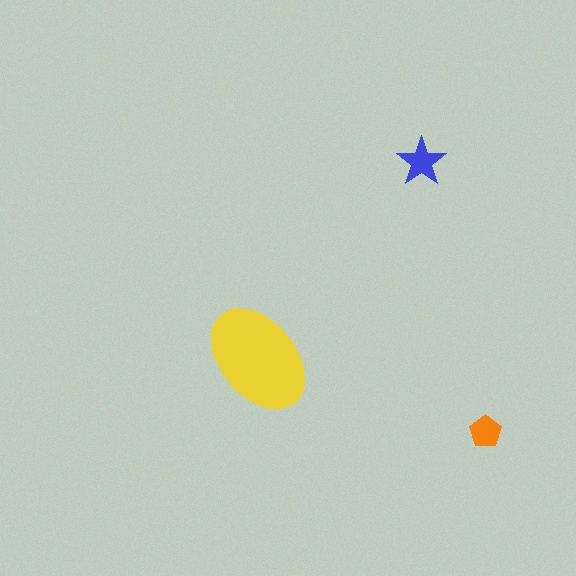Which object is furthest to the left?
The yellow ellipse is leftmost.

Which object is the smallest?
The orange pentagon.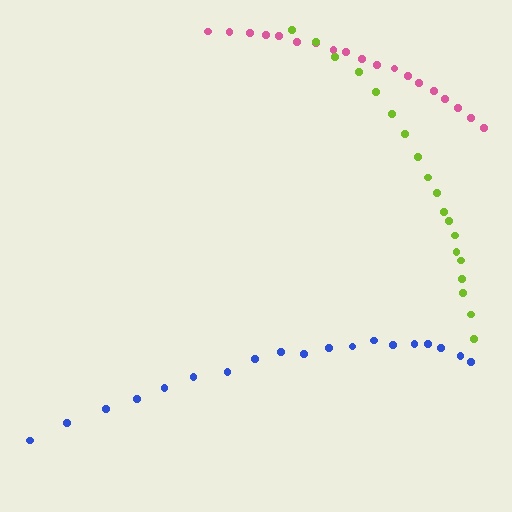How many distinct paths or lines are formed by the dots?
There are 3 distinct paths.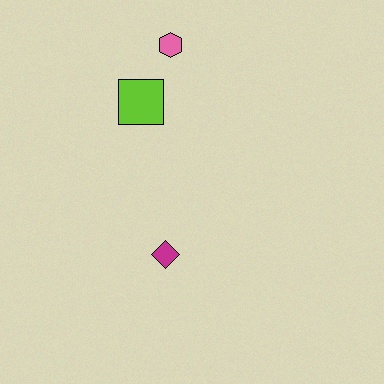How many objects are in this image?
There are 3 objects.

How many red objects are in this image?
There are no red objects.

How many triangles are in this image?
There are no triangles.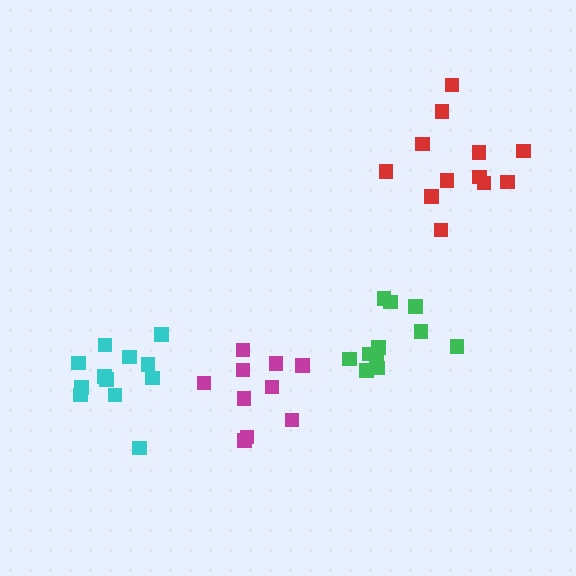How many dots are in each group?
Group 1: 11 dots, Group 2: 12 dots, Group 3: 10 dots, Group 4: 12 dots (45 total).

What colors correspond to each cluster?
The clusters are colored: green, red, magenta, cyan.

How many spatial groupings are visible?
There are 4 spatial groupings.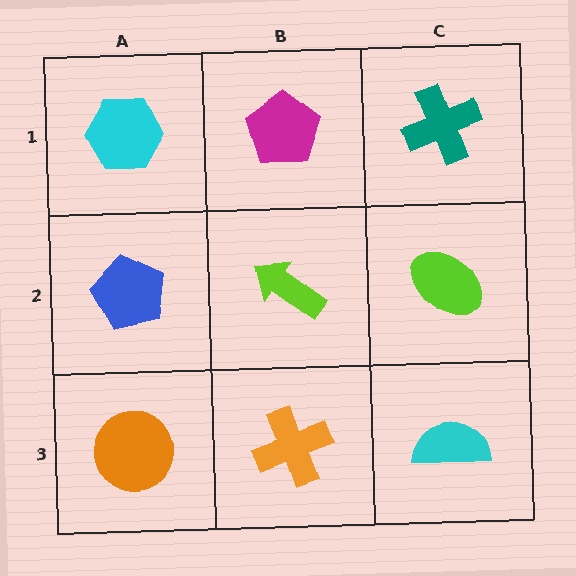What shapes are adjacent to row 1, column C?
A lime ellipse (row 2, column C), a magenta pentagon (row 1, column B).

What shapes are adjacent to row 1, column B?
A lime arrow (row 2, column B), a cyan hexagon (row 1, column A), a teal cross (row 1, column C).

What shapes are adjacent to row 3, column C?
A lime ellipse (row 2, column C), an orange cross (row 3, column B).